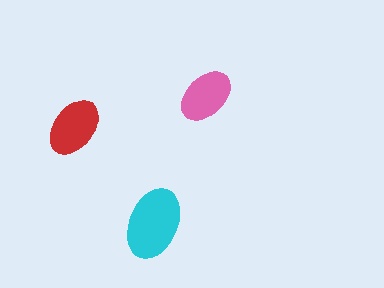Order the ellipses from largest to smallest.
the cyan one, the red one, the pink one.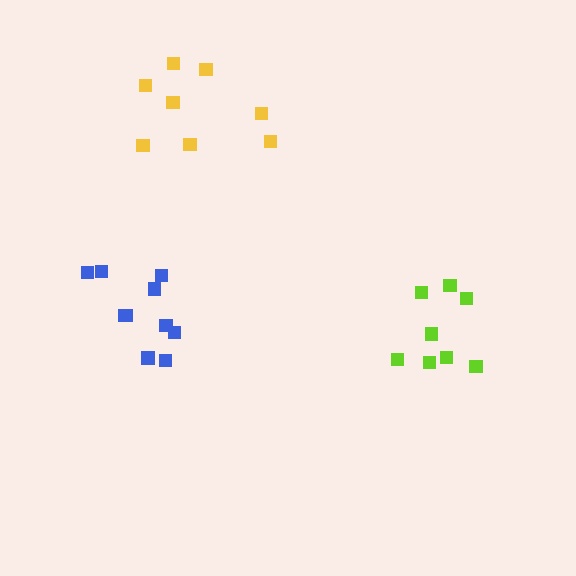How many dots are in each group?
Group 1: 8 dots, Group 2: 8 dots, Group 3: 10 dots (26 total).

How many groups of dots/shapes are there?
There are 3 groups.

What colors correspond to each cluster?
The clusters are colored: yellow, lime, blue.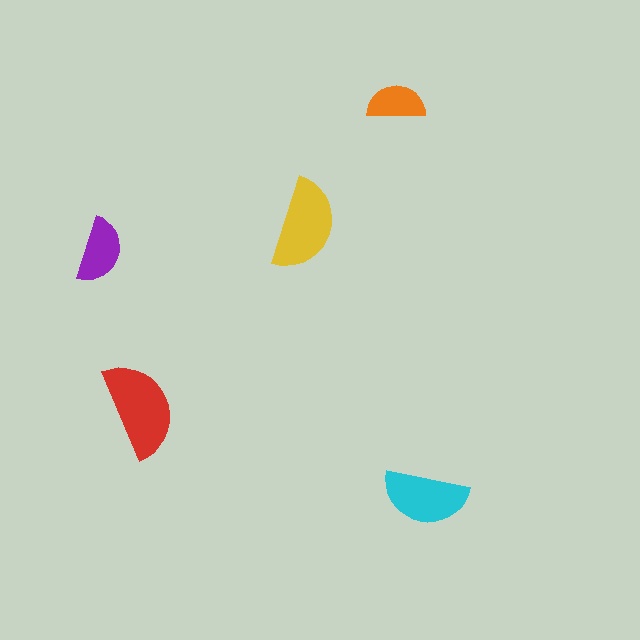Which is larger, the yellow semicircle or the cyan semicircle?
The yellow one.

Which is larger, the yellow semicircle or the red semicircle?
The red one.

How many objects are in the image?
There are 5 objects in the image.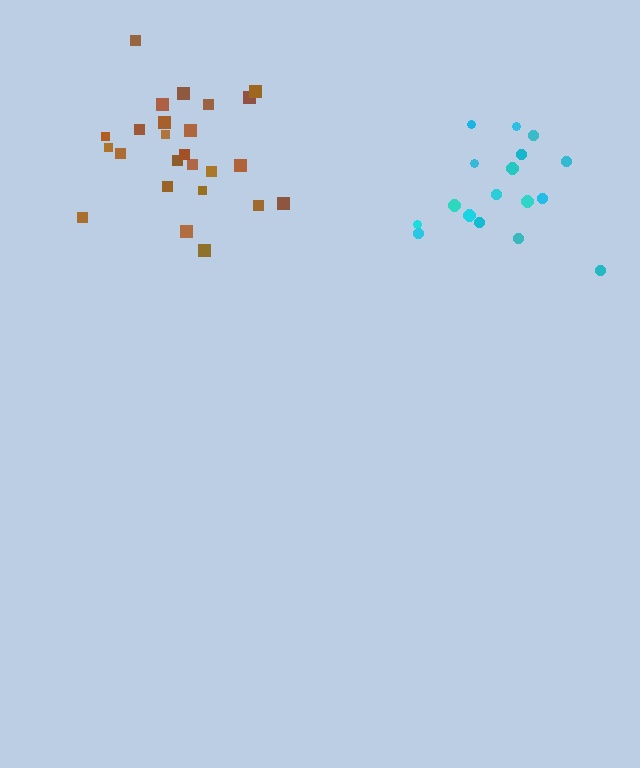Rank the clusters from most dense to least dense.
brown, cyan.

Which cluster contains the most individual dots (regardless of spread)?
Brown (25).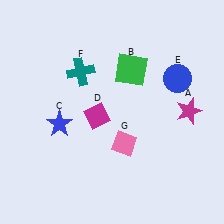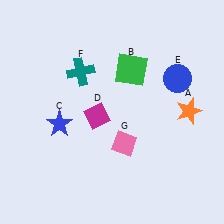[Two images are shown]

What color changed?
The star (A) changed from magenta in Image 1 to orange in Image 2.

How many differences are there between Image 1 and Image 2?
There is 1 difference between the two images.